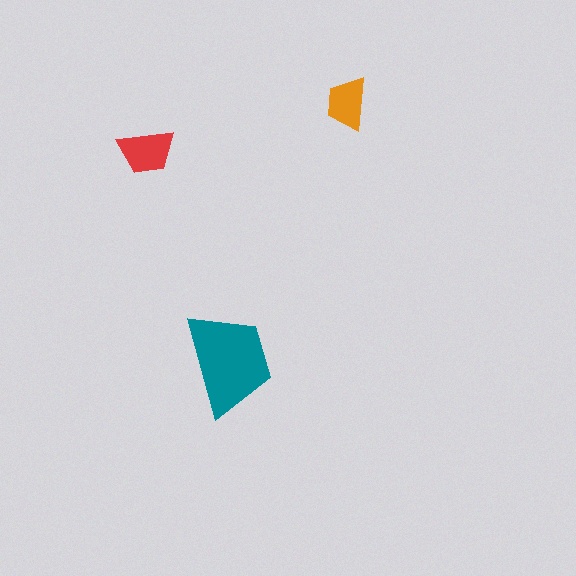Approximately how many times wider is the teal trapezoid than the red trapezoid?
About 2 times wider.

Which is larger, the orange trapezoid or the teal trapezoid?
The teal one.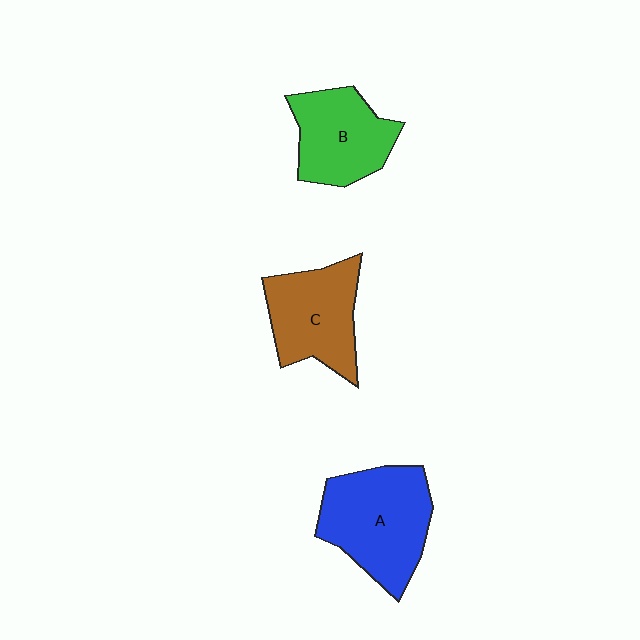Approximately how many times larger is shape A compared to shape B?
Approximately 1.3 times.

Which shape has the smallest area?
Shape B (green).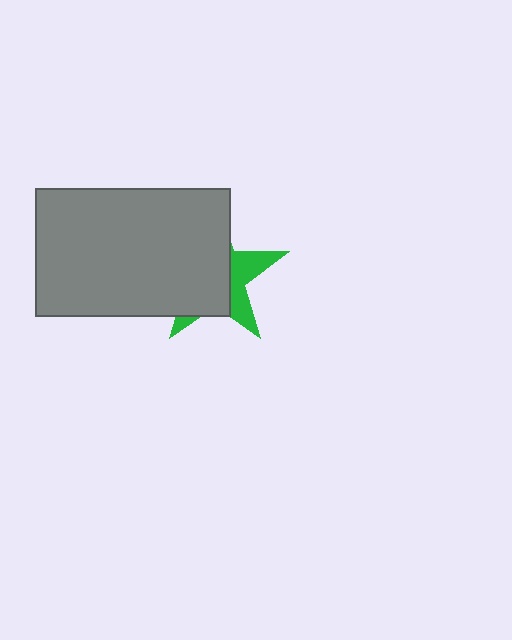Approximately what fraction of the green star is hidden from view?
Roughly 67% of the green star is hidden behind the gray rectangle.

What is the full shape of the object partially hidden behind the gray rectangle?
The partially hidden object is a green star.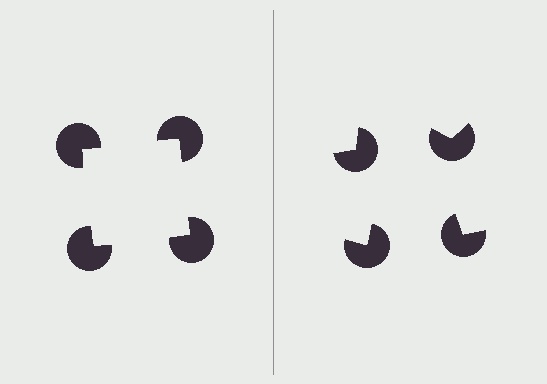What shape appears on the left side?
An illusory square.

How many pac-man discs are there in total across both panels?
8 — 4 on each side.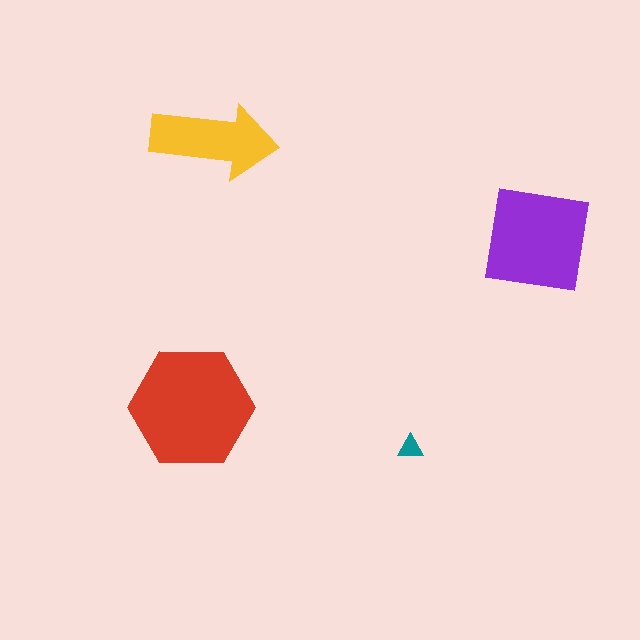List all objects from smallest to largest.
The teal triangle, the yellow arrow, the purple square, the red hexagon.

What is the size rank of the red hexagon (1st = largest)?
1st.